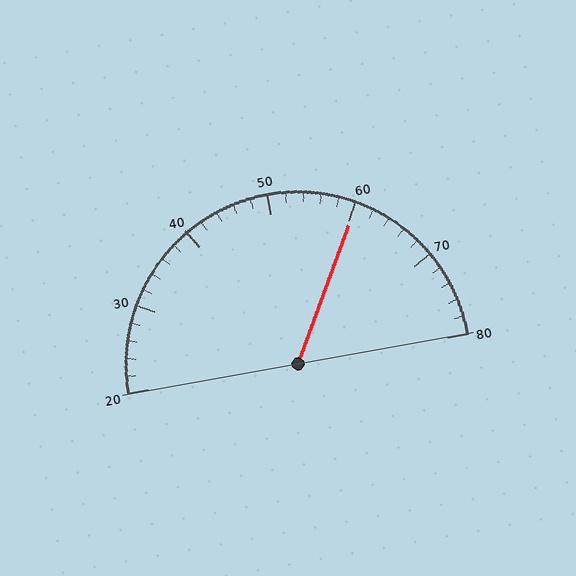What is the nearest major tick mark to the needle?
The nearest major tick mark is 60.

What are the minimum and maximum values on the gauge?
The gauge ranges from 20 to 80.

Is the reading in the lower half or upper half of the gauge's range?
The reading is in the upper half of the range (20 to 80).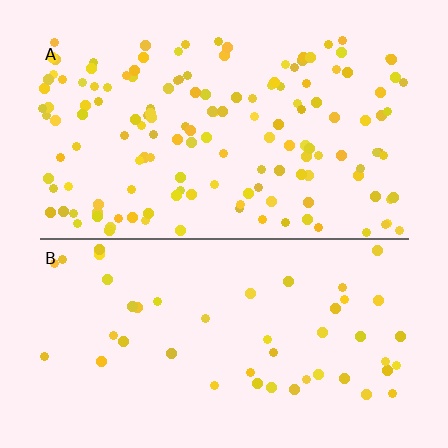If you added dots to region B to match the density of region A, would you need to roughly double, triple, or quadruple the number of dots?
Approximately triple.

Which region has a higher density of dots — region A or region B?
A (the top).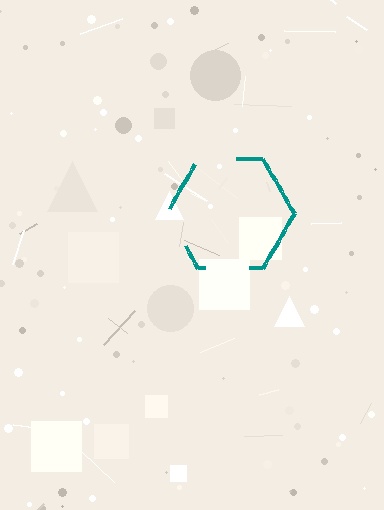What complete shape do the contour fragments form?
The contour fragments form a hexagon.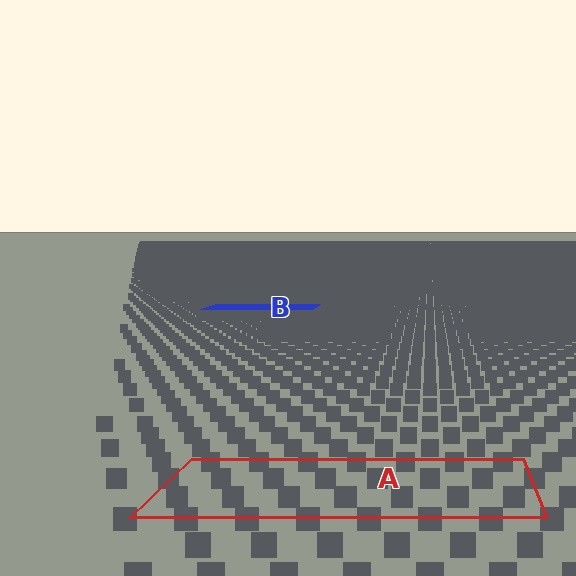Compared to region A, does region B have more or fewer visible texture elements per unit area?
Region B has more texture elements per unit area — they are packed more densely because it is farther away.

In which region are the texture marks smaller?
The texture marks are smaller in region B, because it is farther away.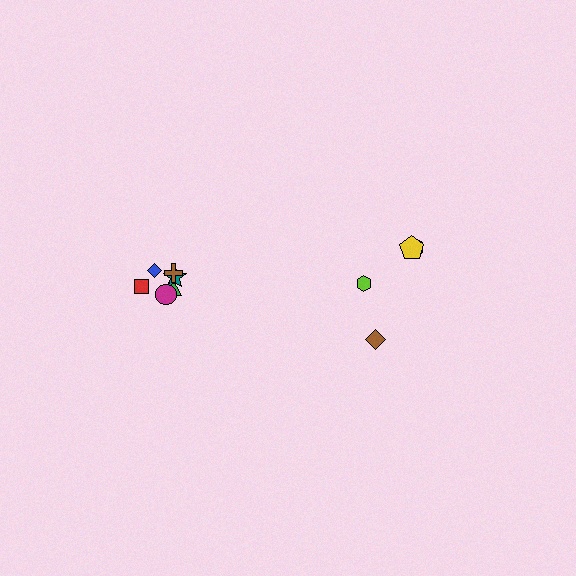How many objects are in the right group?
There are 4 objects.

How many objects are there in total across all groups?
There are 10 objects.